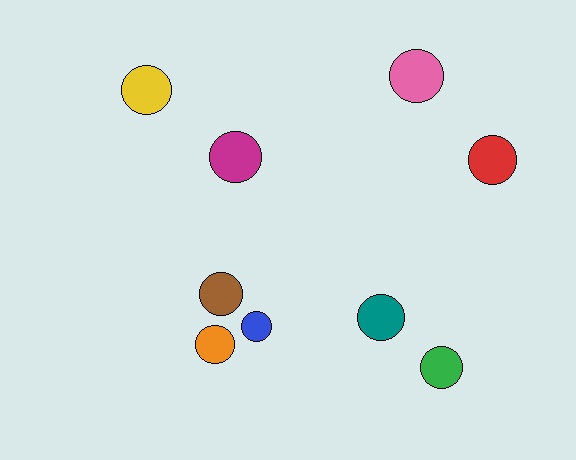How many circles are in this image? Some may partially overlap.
There are 9 circles.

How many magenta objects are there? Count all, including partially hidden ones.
There is 1 magenta object.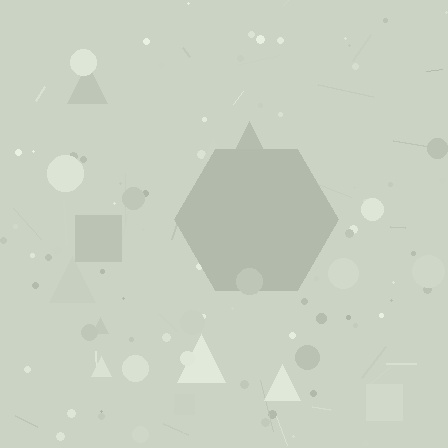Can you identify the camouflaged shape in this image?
The camouflaged shape is a hexagon.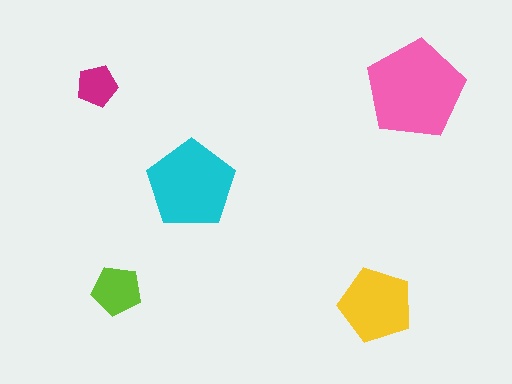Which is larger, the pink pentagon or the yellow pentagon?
The pink one.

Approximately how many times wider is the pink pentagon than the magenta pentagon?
About 2.5 times wider.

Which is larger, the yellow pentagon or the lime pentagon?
The yellow one.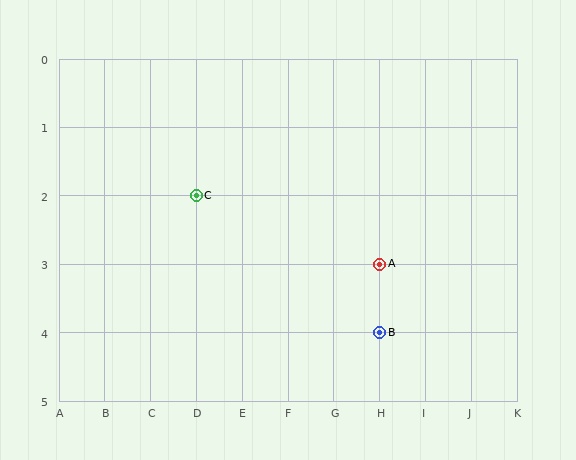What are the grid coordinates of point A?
Point A is at grid coordinates (H, 3).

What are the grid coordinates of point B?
Point B is at grid coordinates (H, 4).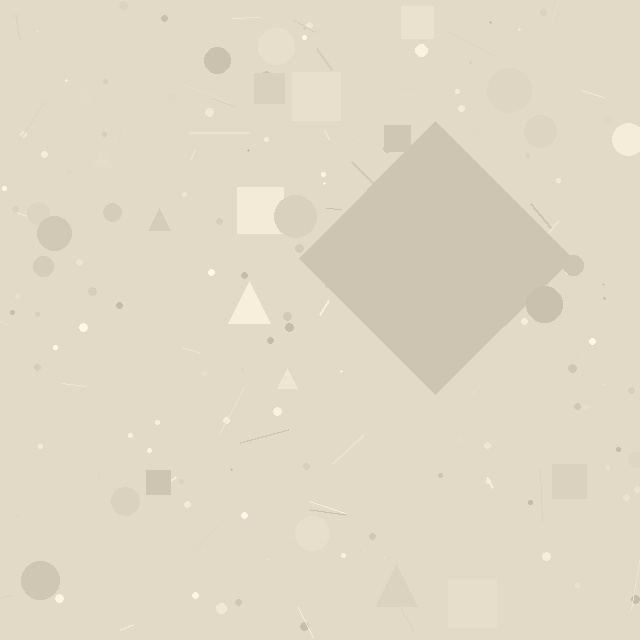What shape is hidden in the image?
A diamond is hidden in the image.